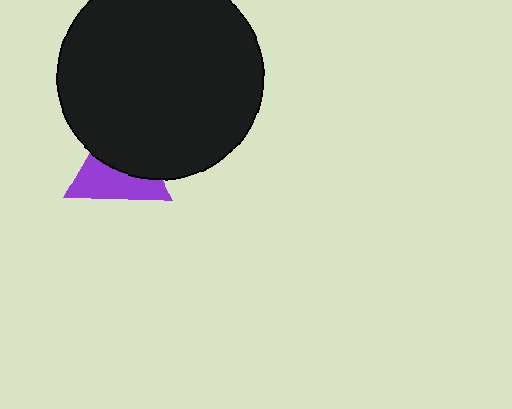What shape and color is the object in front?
The object in front is a black circle.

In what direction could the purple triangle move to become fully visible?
The purple triangle could move down. That would shift it out from behind the black circle entirely.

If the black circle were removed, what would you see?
You would see the complete purple triangle.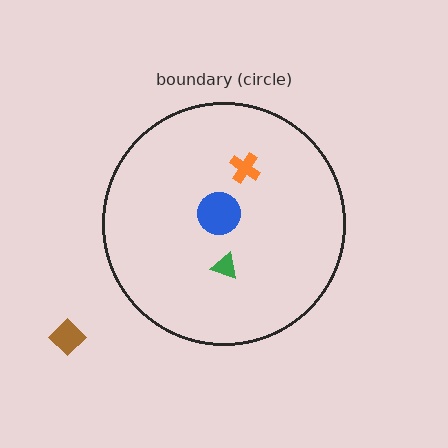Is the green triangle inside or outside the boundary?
Inside.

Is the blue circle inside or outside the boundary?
Inside.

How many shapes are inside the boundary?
3 inside, 1 outside.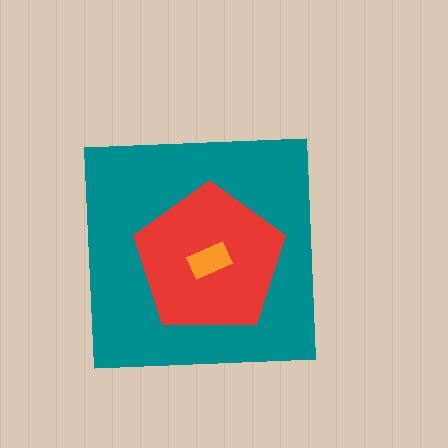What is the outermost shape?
The teal square.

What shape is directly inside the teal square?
The red pentagon.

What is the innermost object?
The orange rectangle.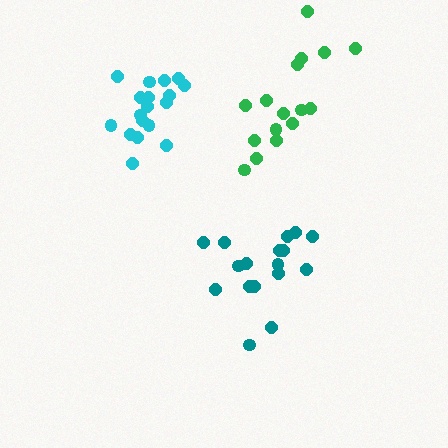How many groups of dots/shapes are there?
There are 3 groups.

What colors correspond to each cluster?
The clusters are colored: teal, green, cyan.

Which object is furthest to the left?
The cyan cluster is leftmost.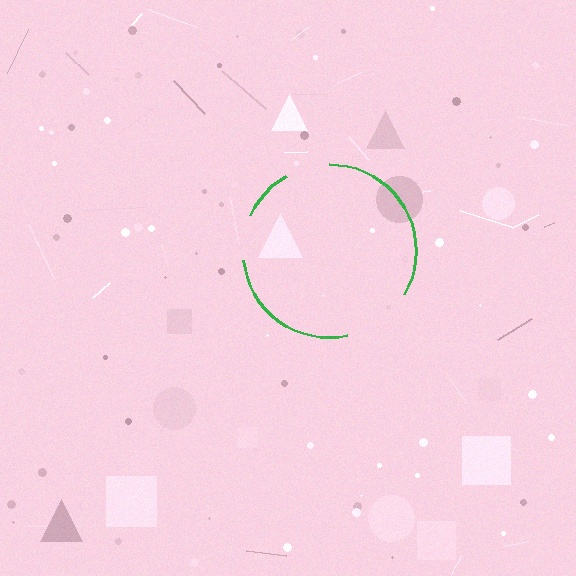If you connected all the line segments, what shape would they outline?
They would outline a circle.